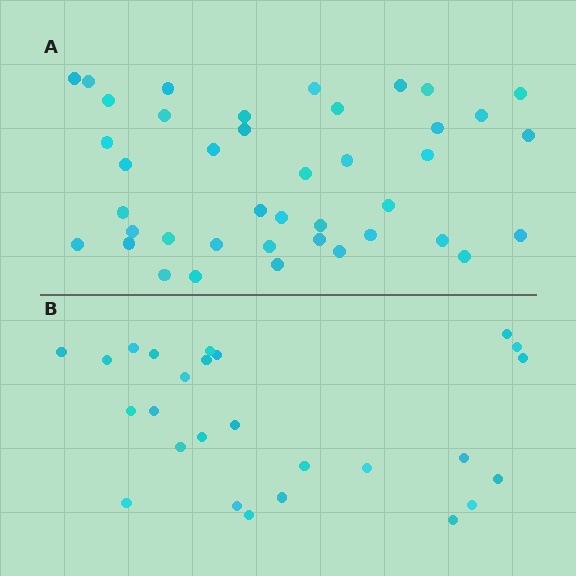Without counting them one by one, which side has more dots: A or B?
Region A (the top region) has more dots.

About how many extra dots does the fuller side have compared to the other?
Region A has approximately 15 more dots than region B.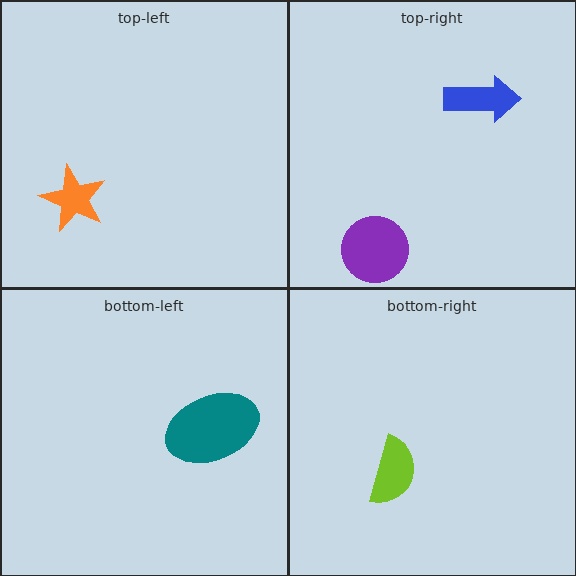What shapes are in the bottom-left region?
The teal ellipse.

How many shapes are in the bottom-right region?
1.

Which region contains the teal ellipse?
The bottom-left region.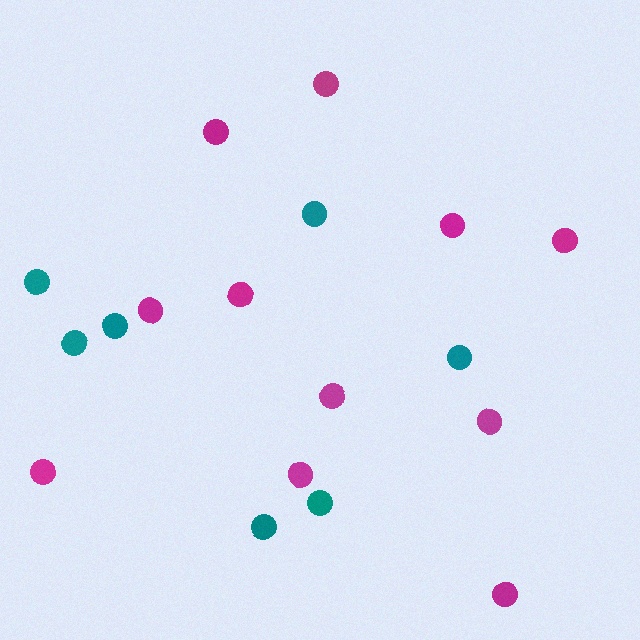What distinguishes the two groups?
There are 2 groups: one group of teal circles (7) and one group of magenta circles (11).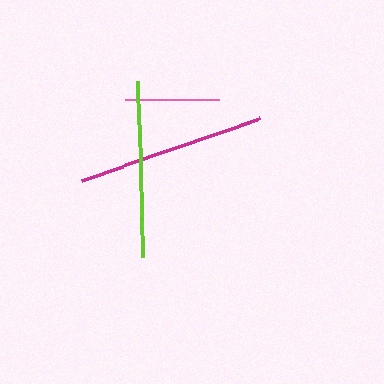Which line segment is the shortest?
The pink line is the shortest at approximately 93 pixels.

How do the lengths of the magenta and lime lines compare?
The magenta and lime lines are approximately the same length.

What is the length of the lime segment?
The lime segment is approximately 176 pixels long.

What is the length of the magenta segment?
The magenta segment is approximately 189 pixels long.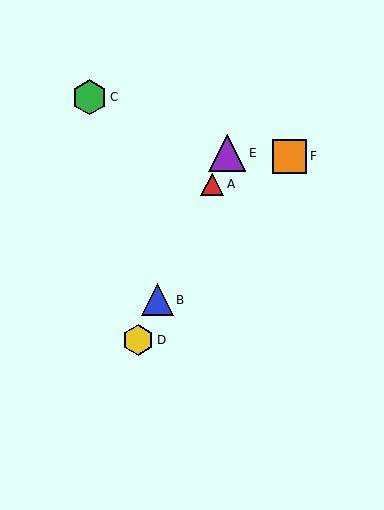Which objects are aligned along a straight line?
Objects A, B, D, E are aligned along a straight line.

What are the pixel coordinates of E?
Object E is at (227, 153).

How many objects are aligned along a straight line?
4 objects (A, B, D, E) are aligned along a straight line.